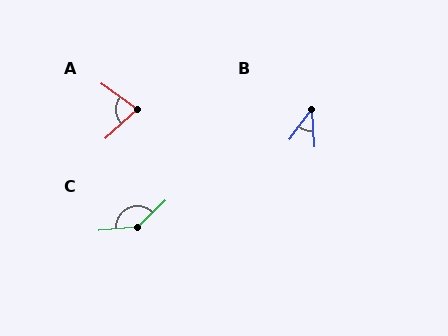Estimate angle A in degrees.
Approximately 78 degrees.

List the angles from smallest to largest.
B (40°), A (78°), C (141°).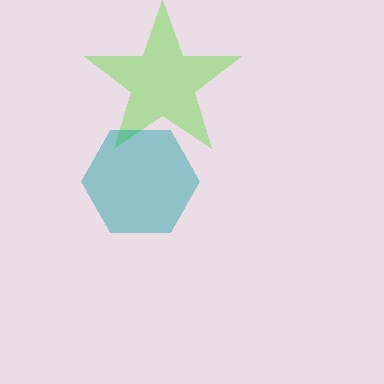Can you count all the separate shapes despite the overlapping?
Yes, there are 2 separate shapes.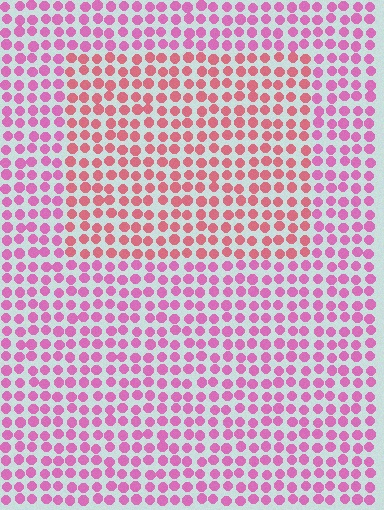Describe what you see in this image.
The image is filled with small pink elements in a uniform arrangement. A rectangle-shaped region is visible where the elements are tinted to a slightly different hue, forming a subtle color boundary.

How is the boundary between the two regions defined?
The boundary is defined purely by a slight shift in hue (about 32 degrees). Spacing, size, and orientation are identical on both sides.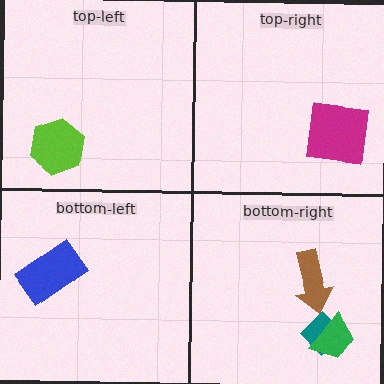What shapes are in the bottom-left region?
The blue rectangle.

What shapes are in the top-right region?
The magenta square.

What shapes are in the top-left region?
The lime hexagon.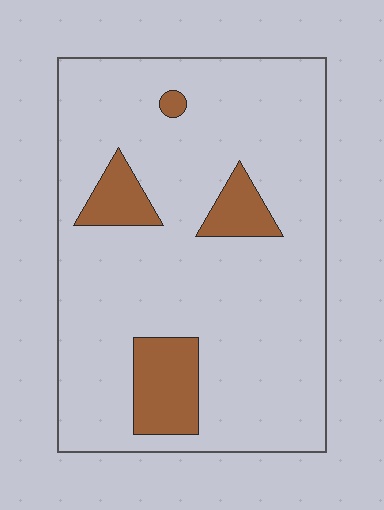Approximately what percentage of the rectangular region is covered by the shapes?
Approximately 15%.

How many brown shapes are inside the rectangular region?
4.